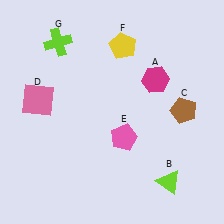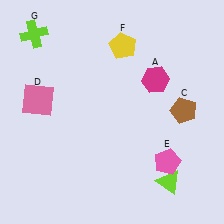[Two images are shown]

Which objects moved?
The objects that moved are: the pink pentagon (E), the lime cross (G).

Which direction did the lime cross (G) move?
The lime cross (G) moved left.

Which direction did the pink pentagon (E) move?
The pink pentagon (E) moved right.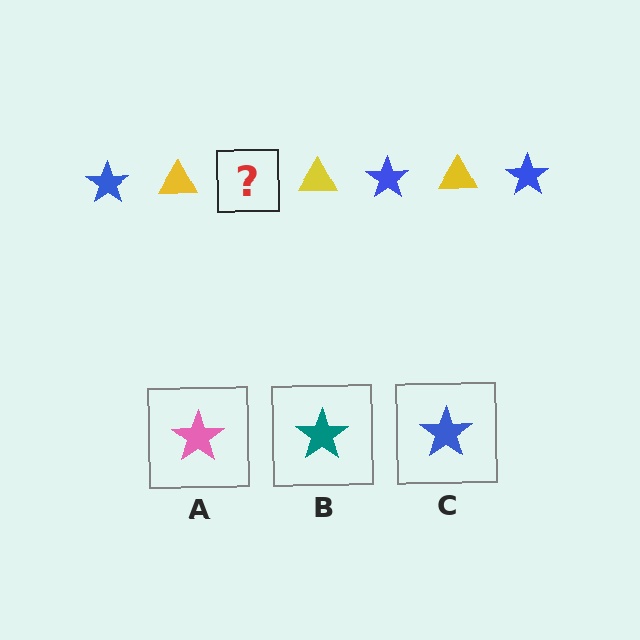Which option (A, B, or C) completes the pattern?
C.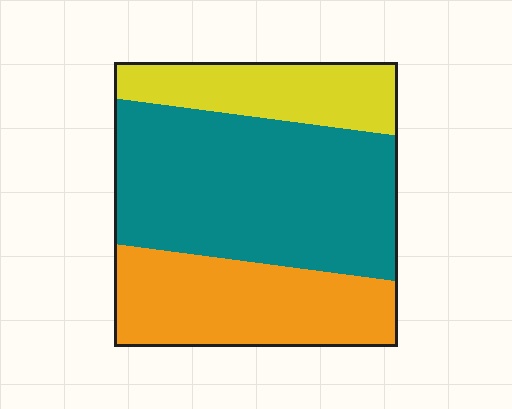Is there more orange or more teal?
Teal.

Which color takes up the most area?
Teal, at roughly 50%.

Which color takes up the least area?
Yellow, at roughly 20%.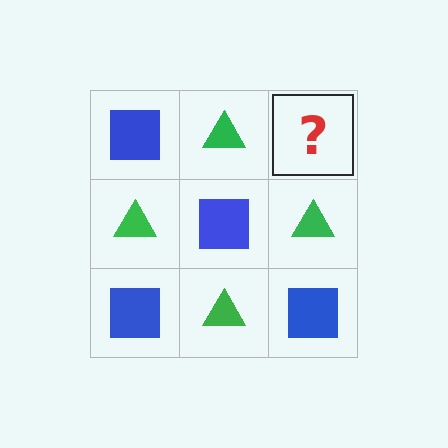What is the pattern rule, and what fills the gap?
The rule is that it alternates blue square and green triangle in a checkerboard pattern. The gap should be filled with a blue square.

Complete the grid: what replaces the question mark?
The question mark should be replaced with a blue square.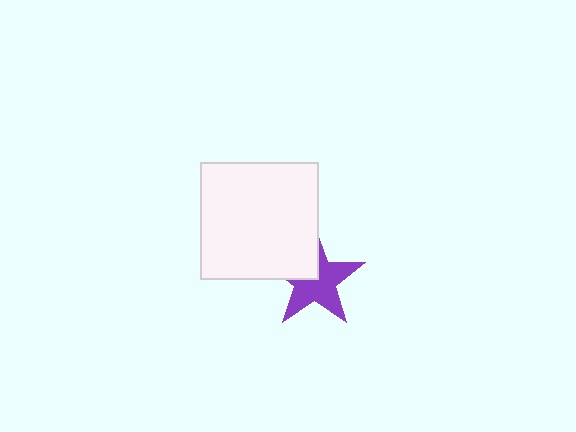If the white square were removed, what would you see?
You would see the complete purple star.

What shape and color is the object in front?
The object in front is a white square.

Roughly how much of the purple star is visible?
Most of it is visible (roughly 66%).